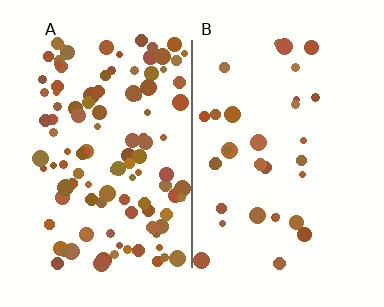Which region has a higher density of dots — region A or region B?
A (the left).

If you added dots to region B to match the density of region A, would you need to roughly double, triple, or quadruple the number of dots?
Approximately triple.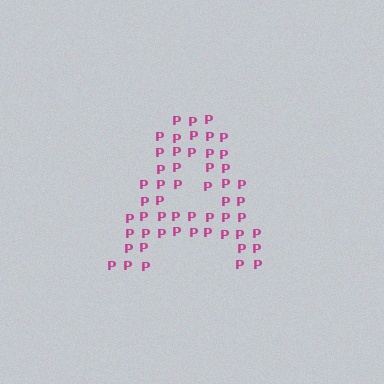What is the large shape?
The large shape is the letter A.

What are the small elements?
The small elements are letter P's.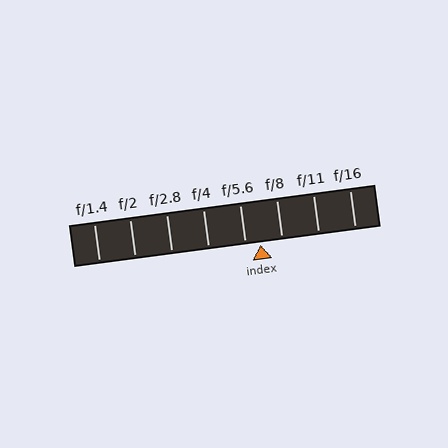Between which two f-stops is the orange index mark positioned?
The index mark is between f/5.6 and f/8.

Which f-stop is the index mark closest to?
The index mark is closest to f/5.6.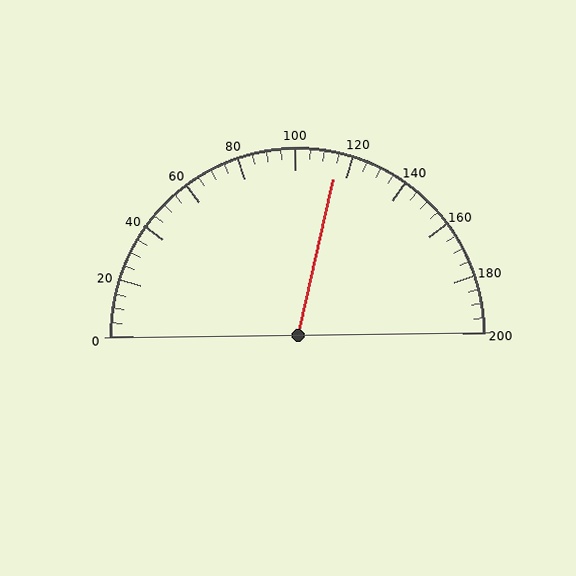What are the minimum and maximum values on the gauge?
The gauge ranges from 0 to 200.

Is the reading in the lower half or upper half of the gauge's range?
The reading is in the upper half of the range (0 to 200).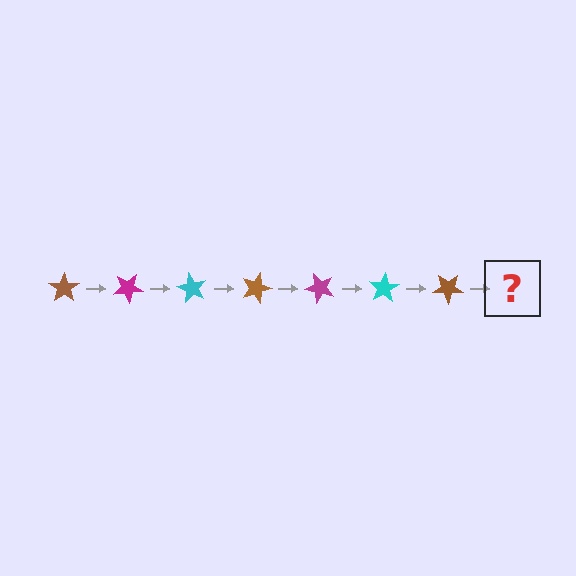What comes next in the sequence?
The next element should be a magenta star, rotated 210 degrees from the start.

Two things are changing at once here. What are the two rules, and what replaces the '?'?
The two rules are that it rotates 30 degrees each step and the color cycles through brown, magenta, and cyan. The '?' should be a magenta star, rotated 210 degrees from the start.